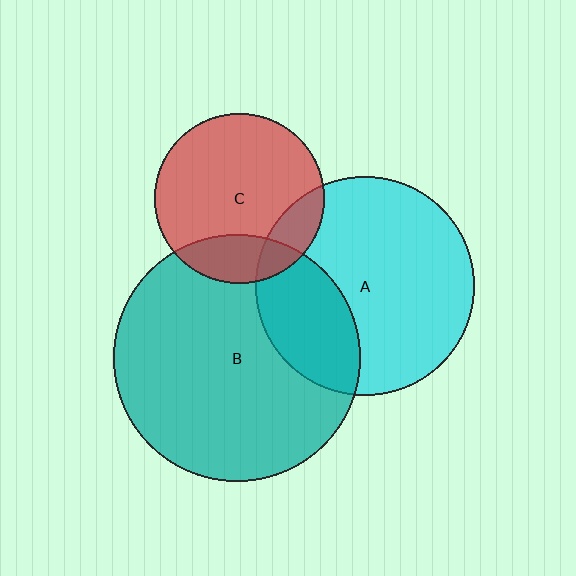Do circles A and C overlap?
Yes.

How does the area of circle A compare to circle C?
Approximately 1.7 times.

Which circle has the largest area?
Circle B (teal).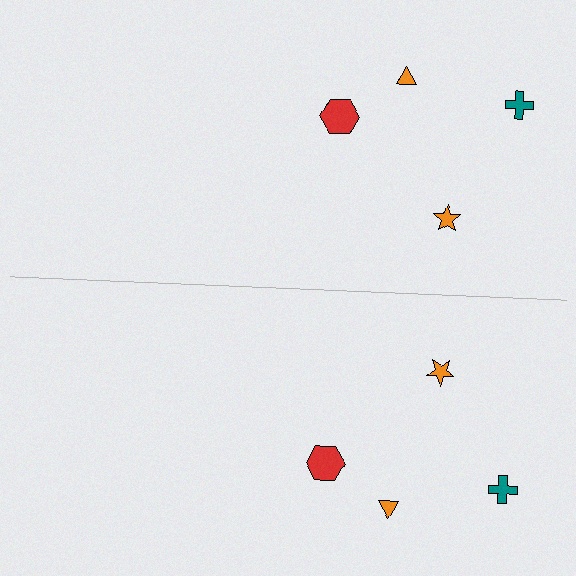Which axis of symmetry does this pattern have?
The pattern has a horizontal axis of symmetry running through the center of the image.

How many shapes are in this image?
There are 8 shapes in this image.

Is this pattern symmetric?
Yes, this pattern has bilateral (reflection) symmetry.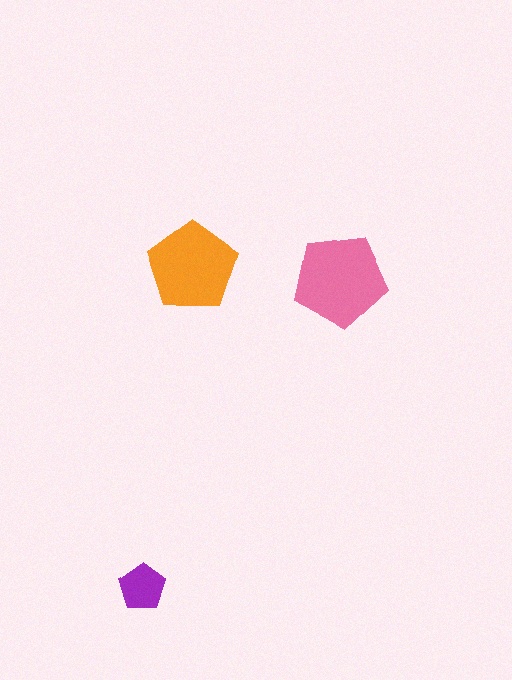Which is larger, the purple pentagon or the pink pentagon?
The pink one.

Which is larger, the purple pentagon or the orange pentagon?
The orange one.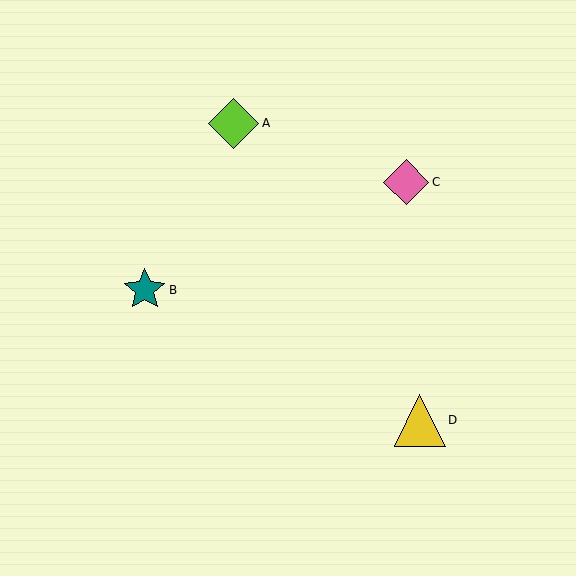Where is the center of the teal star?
The center of the teal star is at (145, 290).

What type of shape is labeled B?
Shape B is a teal star.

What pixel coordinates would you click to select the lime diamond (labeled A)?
Click at (234, 123) to select the lime diamond A.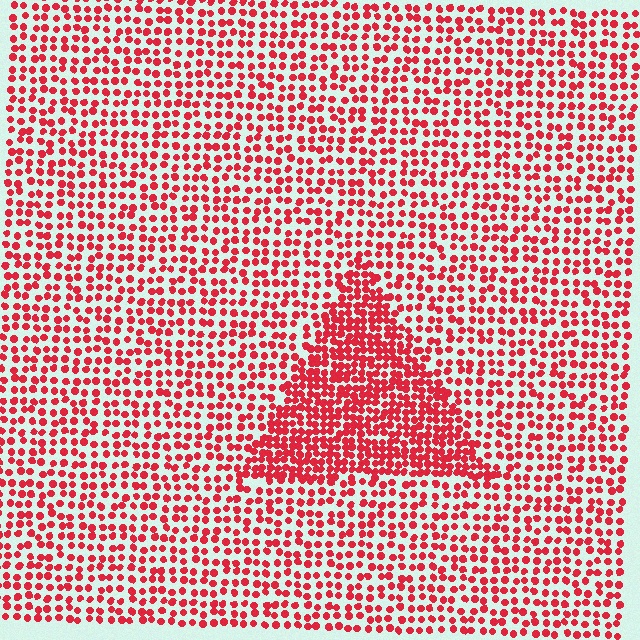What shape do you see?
I see a triangle.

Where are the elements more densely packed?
The elements are more densely packed inside the triangle boundary.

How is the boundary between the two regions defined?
The boundary is defined by a change in element density (approximately 1.9x ratio). All elements are the same color, size, and shape.